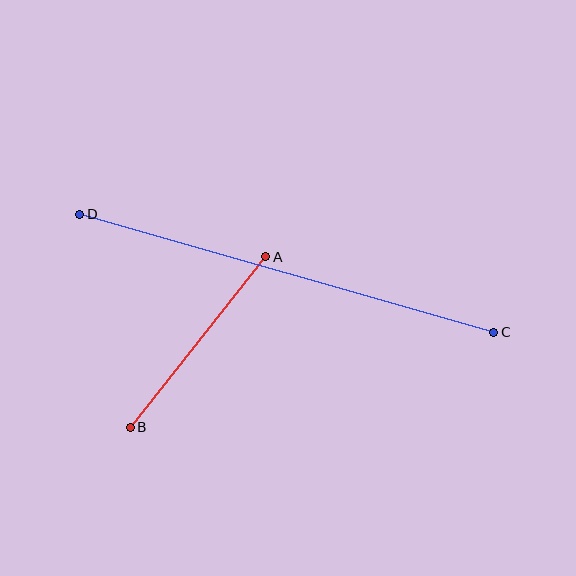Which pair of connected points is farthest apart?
Points C and D are farthest apart.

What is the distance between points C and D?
The distance is approximately 431 pixels.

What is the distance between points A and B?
The distance is approximately 218 pixels.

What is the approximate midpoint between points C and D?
The midpoint is at approximately (287, 273) pixels.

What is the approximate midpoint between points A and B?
The midpoint is at approximately (198, 342) pixels.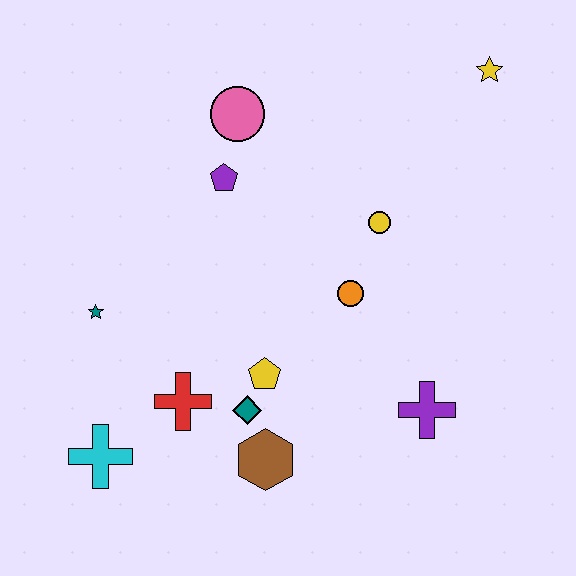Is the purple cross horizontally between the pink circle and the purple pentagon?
No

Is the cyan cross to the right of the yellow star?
No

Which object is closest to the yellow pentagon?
The teal diamond is closest to the yellow pentagon.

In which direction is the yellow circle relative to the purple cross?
The yellow circle is above the purple cross.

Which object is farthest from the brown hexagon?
The yellow star is farthest from the brown hexagon.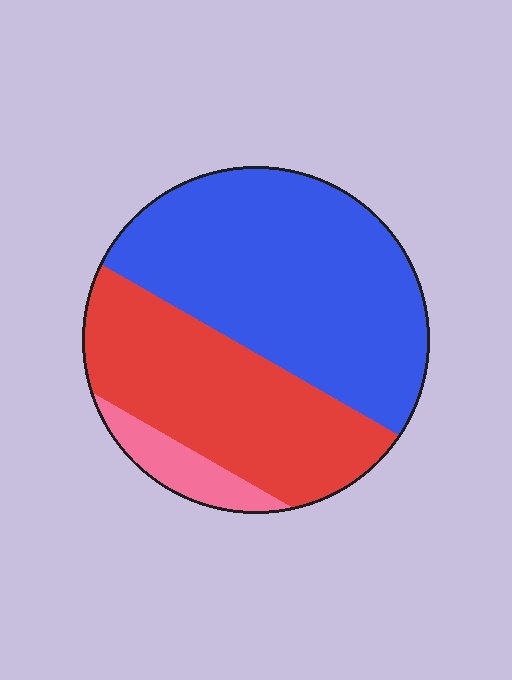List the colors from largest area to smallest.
From largest to smallest: blue, red, pink.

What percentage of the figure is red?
Red covers about 40% of the figure.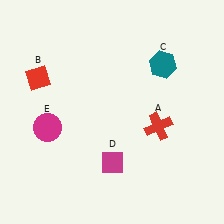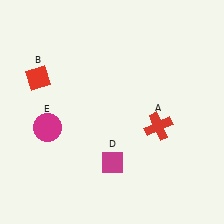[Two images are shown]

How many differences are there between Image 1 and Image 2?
There is 1 difference between the two images.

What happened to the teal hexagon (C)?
The teal hexagon (C) was removed in Image 2. It was in the top-right area of Image 1.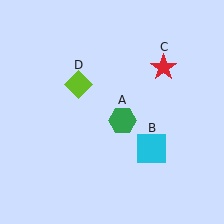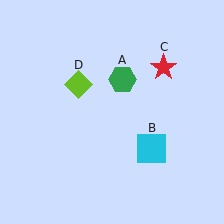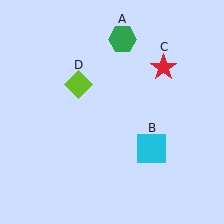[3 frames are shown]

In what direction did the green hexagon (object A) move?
The green hexagon (object A) moved up.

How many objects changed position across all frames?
1 object changed position: green hexagon (object A).